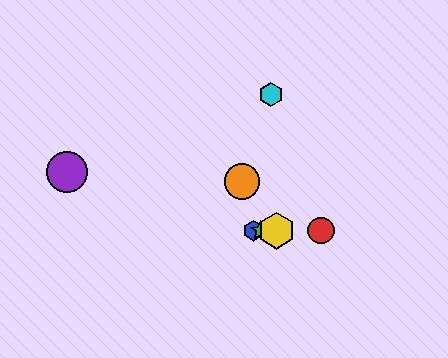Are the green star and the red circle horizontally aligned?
Yes, both are at y≈231.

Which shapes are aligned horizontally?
The red circle, the blue hexagon, the green star, the yellow hexagon are aligned horizontally.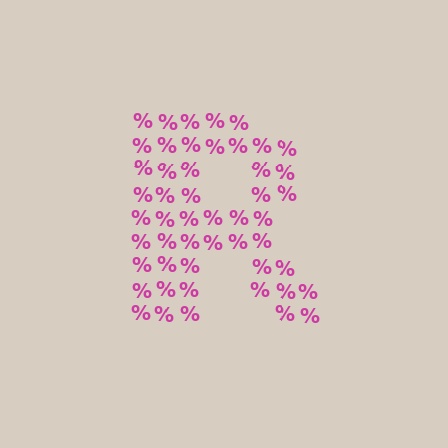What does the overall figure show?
The overall figure shows the letter R.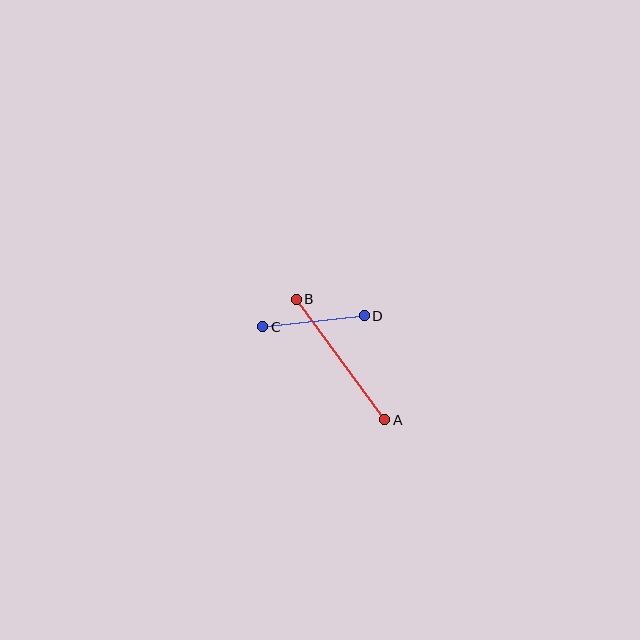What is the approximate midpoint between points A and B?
The midpoint is at approximately (341, 360) pixels.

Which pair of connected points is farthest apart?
Points A and B are farthest apart.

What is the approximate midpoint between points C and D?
The midpoint is at approximately (313, 321) pixels.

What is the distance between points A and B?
The distance is approximately 149 pixels.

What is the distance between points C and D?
The distance is approximately 102 pixels.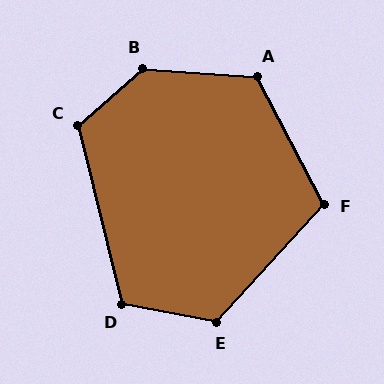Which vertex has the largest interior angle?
B, at approximately 135 degrees.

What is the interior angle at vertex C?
Approximately 117 degrees (obtuse).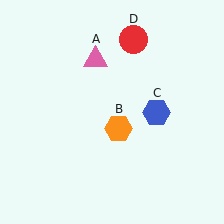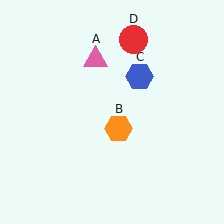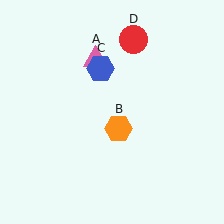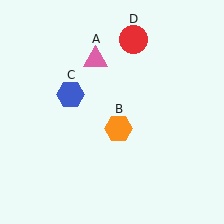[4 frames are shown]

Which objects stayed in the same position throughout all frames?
Pink triangle (object A) and orange hexagon (object B) and red circle (object D) remained stationary.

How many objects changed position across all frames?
1 object changed position: blue hexagon (object C).